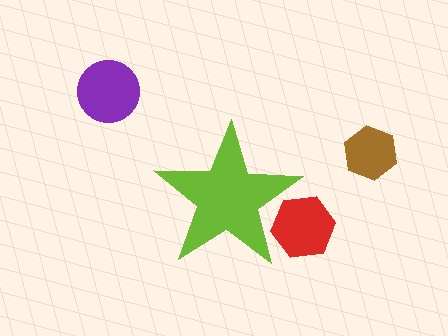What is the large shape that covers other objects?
A lime star.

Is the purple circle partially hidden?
No, the purple circle is fully visible.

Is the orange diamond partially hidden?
Yes, the orange diamond is partially hidden behind the lime star.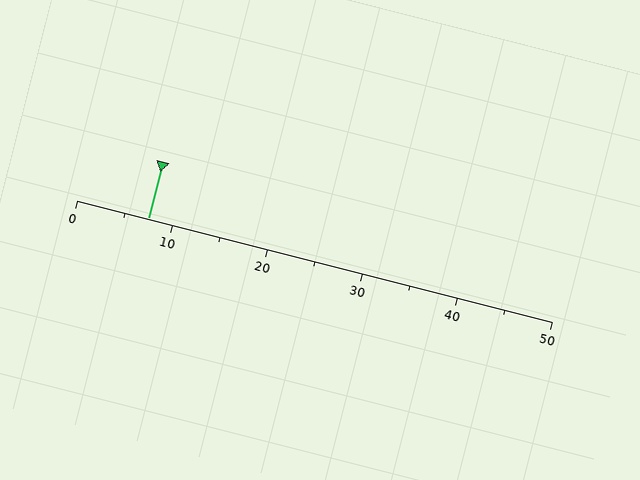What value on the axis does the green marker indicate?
The marker indicates approximately 7.5.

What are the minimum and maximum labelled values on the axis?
The axis runs from 0 to 50.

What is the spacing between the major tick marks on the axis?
The major ticks are spaced 10 apart.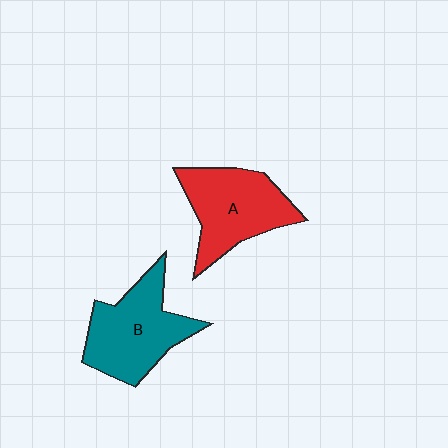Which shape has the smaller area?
Shape A (red).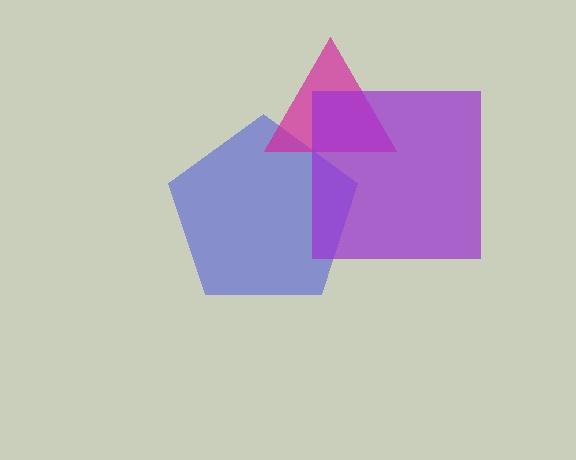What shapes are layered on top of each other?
The layered shapes are: a blue pentagon, a magenta triangle, a purple square.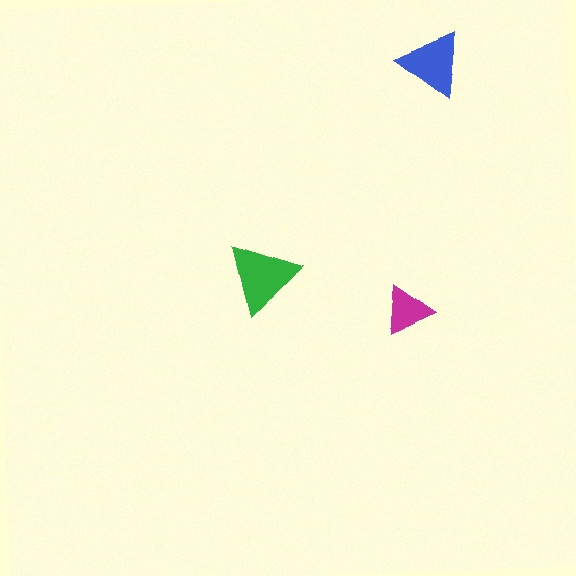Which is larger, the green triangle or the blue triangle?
The green one.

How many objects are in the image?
There are 3 objects in the image.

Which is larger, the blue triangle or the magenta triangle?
The blue one.